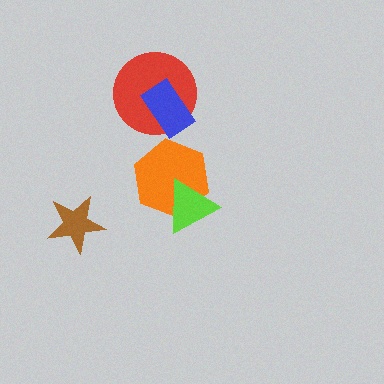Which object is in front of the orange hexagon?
The lime triangle is in front of the orange hexagon.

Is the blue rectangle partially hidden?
No, no other shape covers it.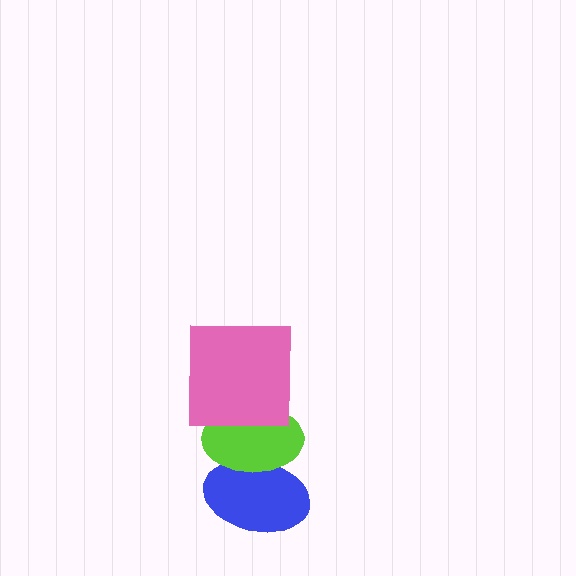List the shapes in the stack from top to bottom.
From top to bottom: the pink square, the lime ellipse, the blue ellipse.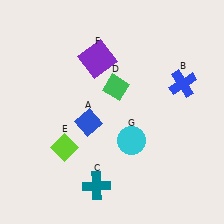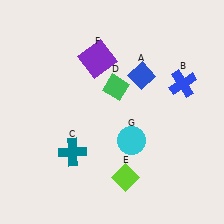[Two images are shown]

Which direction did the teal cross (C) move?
The teal cross (C) moved up.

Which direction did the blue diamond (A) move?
The blue diamond (A) moved right.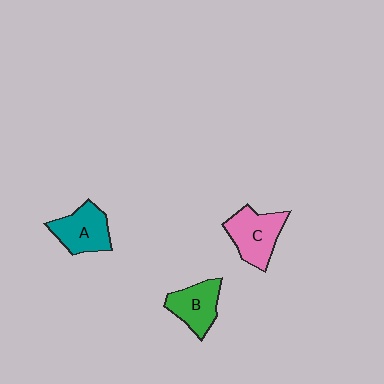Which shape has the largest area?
Shape C (pink).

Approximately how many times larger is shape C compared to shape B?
Approximately 1.2 times.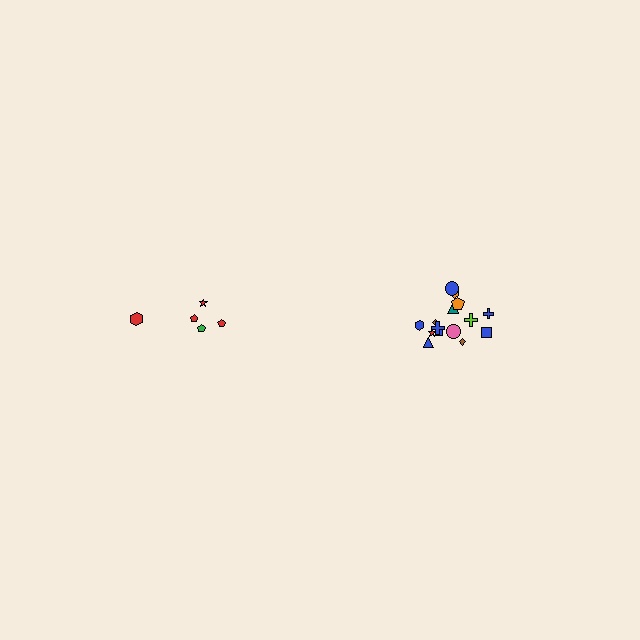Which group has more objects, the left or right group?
The right group.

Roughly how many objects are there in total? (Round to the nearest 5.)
Roughly 20 objects in total.